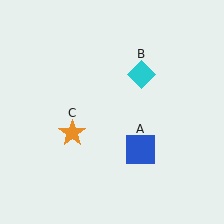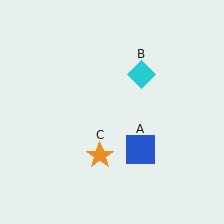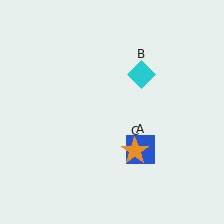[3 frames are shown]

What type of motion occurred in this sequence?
The orange star (object C) rotated counterclockwise around the center of the scene.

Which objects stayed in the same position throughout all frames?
Blue square (object A) and cyan diamond (object B) remained stationary.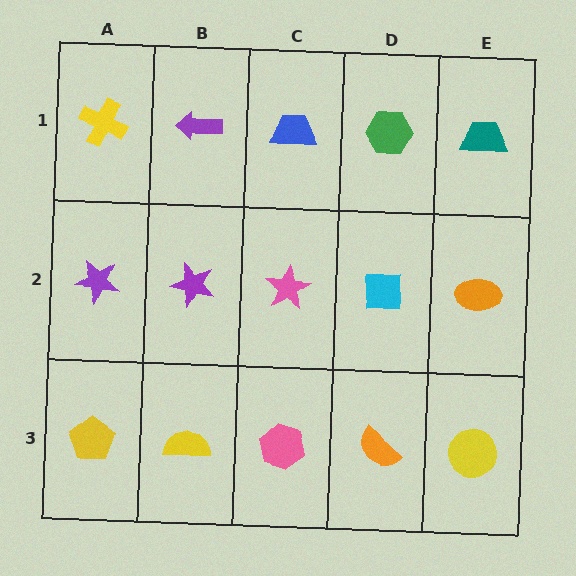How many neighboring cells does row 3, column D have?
3.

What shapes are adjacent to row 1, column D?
A cyan square (row 2, column D), a blue trapezoid (row 1, column C), a teal trapezoid (row 1, column E).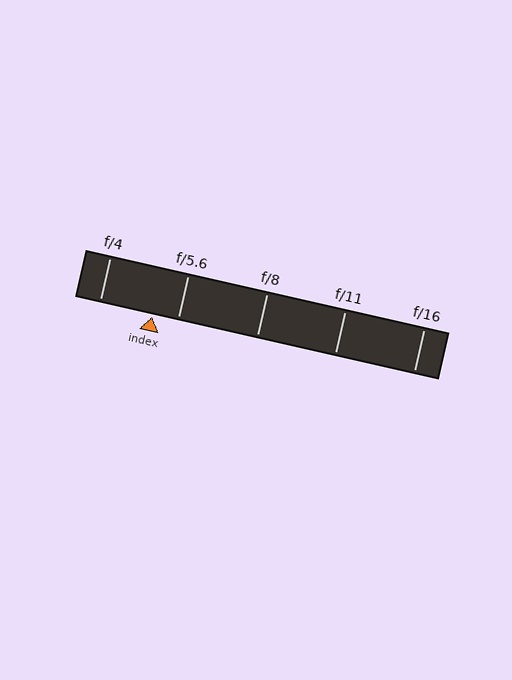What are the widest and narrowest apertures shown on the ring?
The widest aperture shown is f/4 and the narrowest is f/16.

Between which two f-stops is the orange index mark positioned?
The index mark is between f/4 and f/5.6.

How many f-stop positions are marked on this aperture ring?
There are 5 f-stop positions marked.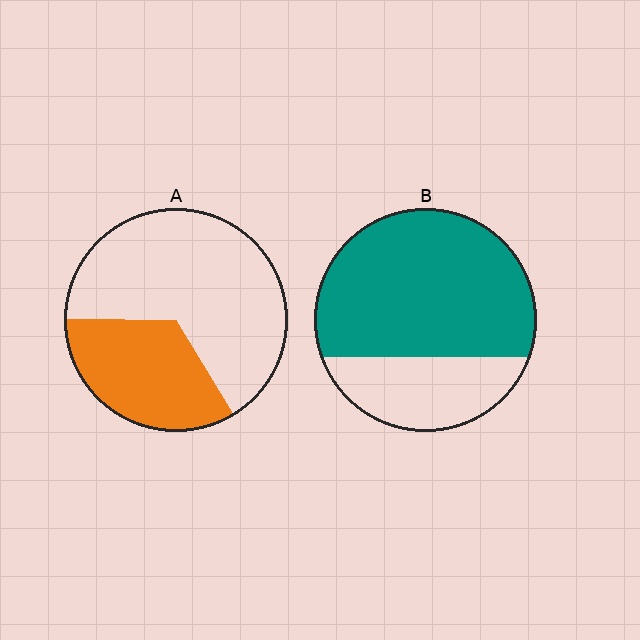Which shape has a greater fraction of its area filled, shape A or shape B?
Shape B.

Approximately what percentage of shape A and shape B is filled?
A is approximately 35% and B is approximately 70%.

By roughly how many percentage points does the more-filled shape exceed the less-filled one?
By roughly 35 percentage points (B over A).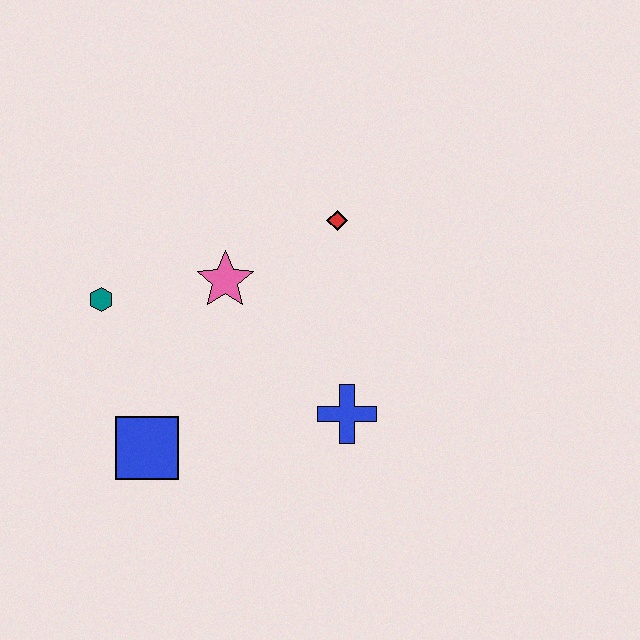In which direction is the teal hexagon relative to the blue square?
The teal hexagon is above the blue square.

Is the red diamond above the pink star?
Yes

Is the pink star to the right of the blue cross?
No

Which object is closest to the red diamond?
The pink star is closest to the red diamond.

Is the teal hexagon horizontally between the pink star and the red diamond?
No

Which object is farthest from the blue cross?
The teal hexagon is farthest from the blue cross.